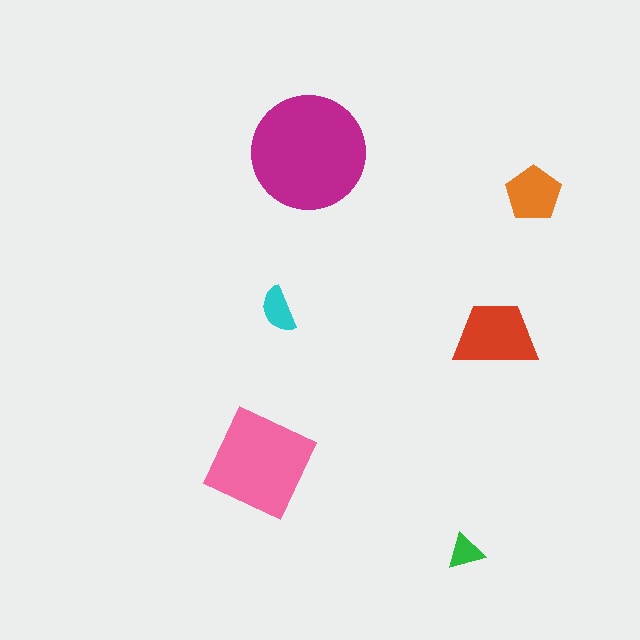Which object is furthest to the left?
The pink square is leftmost.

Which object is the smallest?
The green triangle.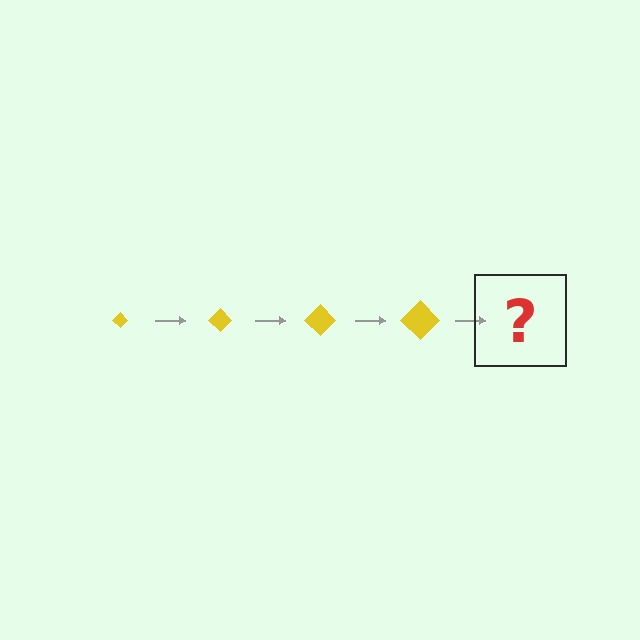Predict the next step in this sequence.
The next step is a yellow diamond, larger than the previous one.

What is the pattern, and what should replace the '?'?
The pattern is that the diamond gets progressively larger each step. The '?' should be a yellow diamond, larger than the previous one.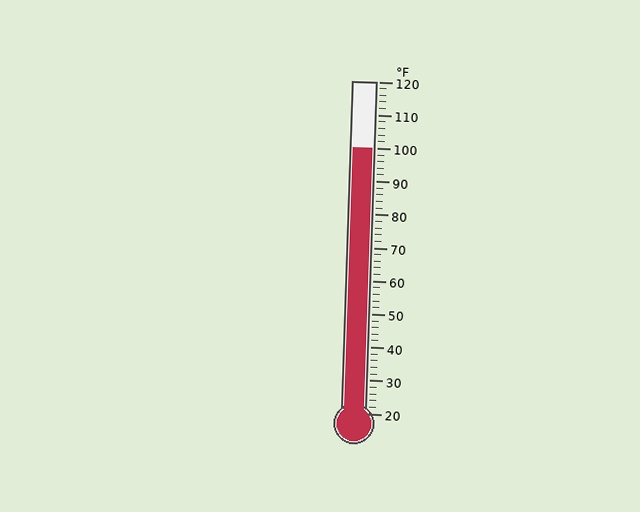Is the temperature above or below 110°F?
The temperature is below 110°F.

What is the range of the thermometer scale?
The thermometer scale ranges from 20°F to 120°F.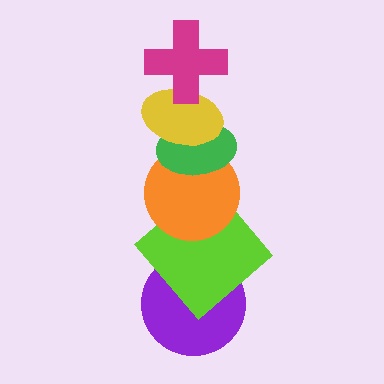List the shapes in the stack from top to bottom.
From top to bottom: the magenta cross, the yellow ellipse, the green ellipse, the orange circle, the lime diamond, the purple circle.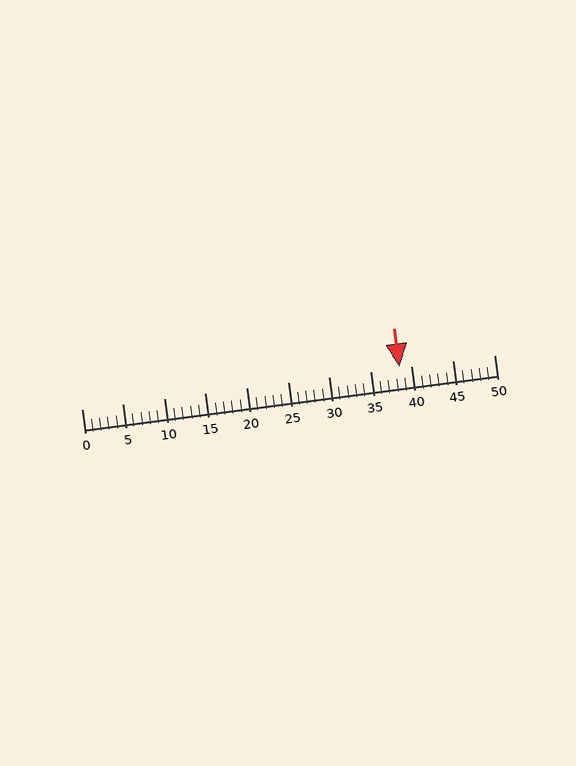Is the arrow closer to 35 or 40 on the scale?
The arrow is closer to 40.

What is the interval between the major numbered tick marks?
The major tick marks are spaced 5 units apart.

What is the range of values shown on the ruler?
The ruler shows values from 0 to 50.